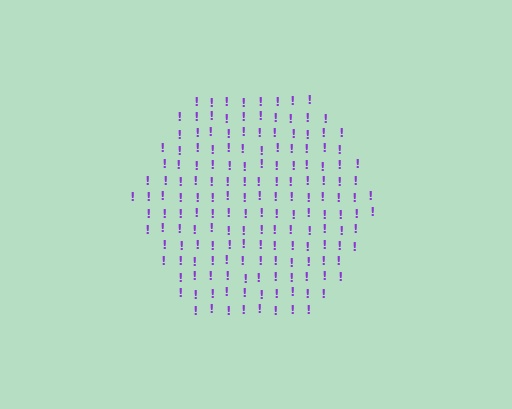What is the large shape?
The large shape is a hexagon.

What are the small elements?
The small elements are exclamation marks.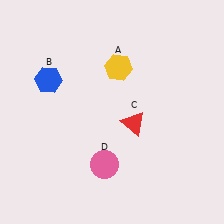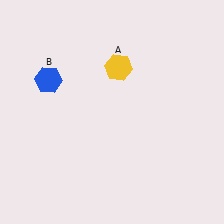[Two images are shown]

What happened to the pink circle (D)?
The pink circle (D) was removed in Image 2. It was in the bottom-left area of Image 1.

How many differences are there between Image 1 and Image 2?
There are 2 differences between the two images.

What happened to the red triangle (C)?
The red triangle (C) was removed in Image 2. It was in the bottom-right area of Image 1.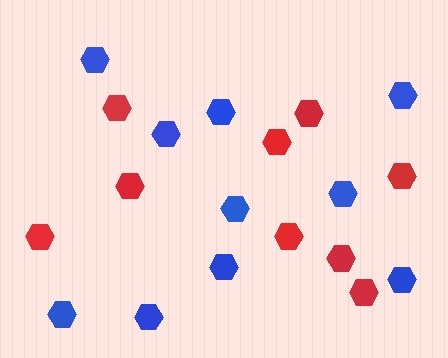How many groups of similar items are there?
There are 2 groups: one group of red hexagons (9) and one group of blue hexagons (10).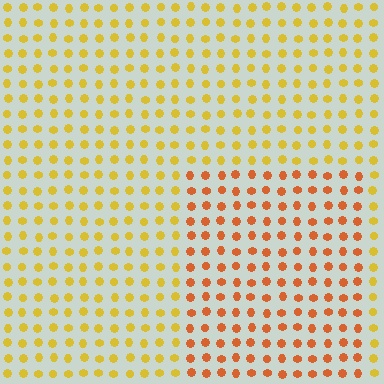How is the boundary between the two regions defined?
The boundary is defined purely by a slight shift in hue (about 33 degrees). Spacing, size, and orientation are identical on both sides.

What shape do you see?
I see a rectangle.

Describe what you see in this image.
The image is filled with small yellow elements in a uniform arrangement. A rectangle-shaped region is visible where the elements are tinted to a slightly different hue, forming a subtle color boundary.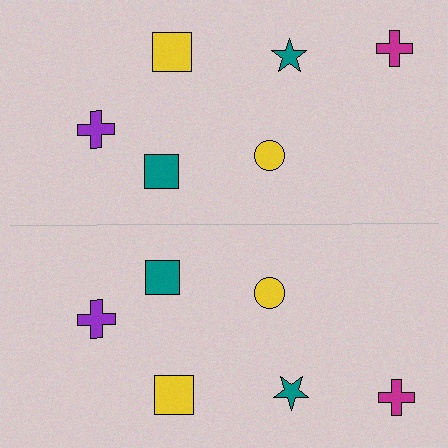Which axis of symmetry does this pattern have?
The pattern has a horizontal axis of symmetry running through the center of the image.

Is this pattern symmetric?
Yes, this pattern has bilateral (reflection) symmetry.